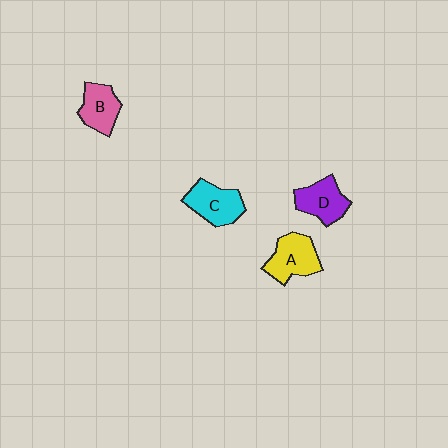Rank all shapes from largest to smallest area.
From largest to smallest: A (yellow), C (cyan), D (purple), B (pink).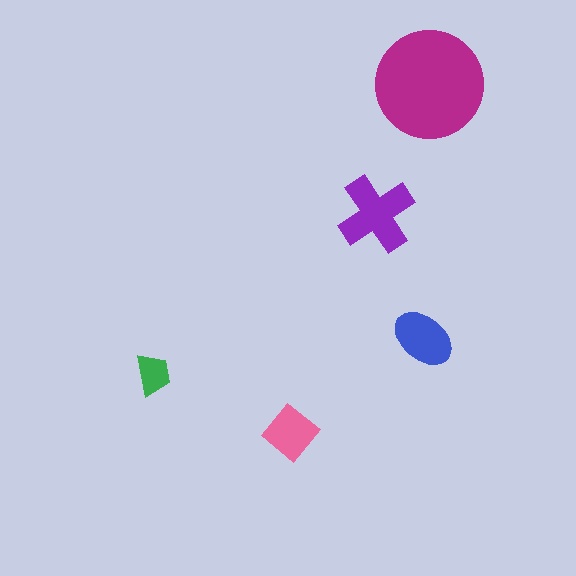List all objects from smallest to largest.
The green trapezoid, the pink diamond, the blue ellipse, the purple cross, the magenta circle.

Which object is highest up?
The magenta circle is topmost.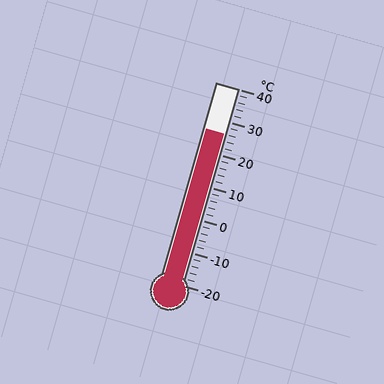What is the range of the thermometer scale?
The thermometer scale ranges from -20°C to 40°C.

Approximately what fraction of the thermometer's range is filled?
The thermometer is filled to approximately 75% of its range.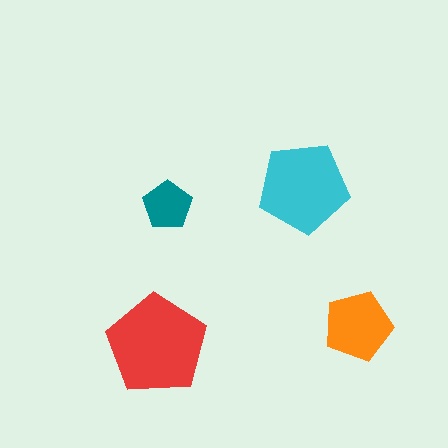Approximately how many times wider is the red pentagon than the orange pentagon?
About 1.5 times wider.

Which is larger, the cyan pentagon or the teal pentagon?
The cyan one.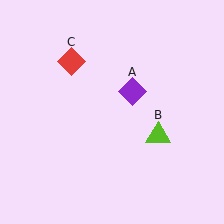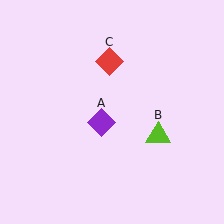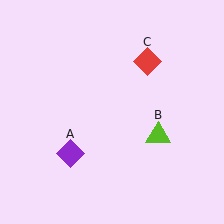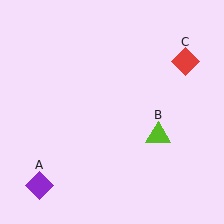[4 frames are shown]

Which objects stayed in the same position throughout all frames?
Lime triangle (object B) remained stationary.